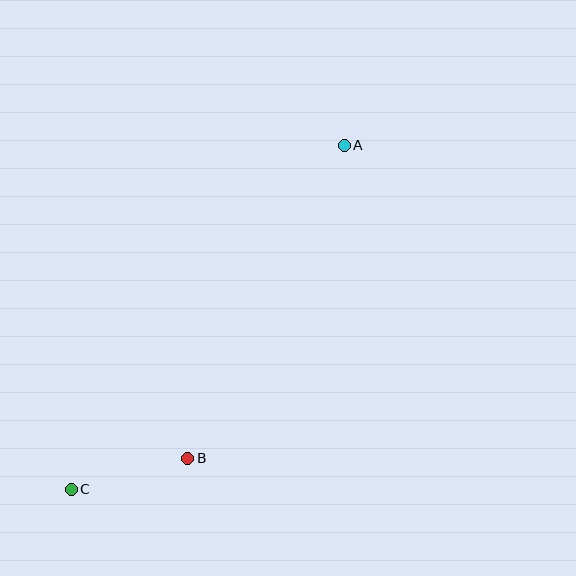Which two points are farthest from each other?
Points A and C are farthest from each other.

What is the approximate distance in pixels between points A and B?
The distance between A and B is approximately 350 pixels.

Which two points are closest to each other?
Points B and C are closest to each other.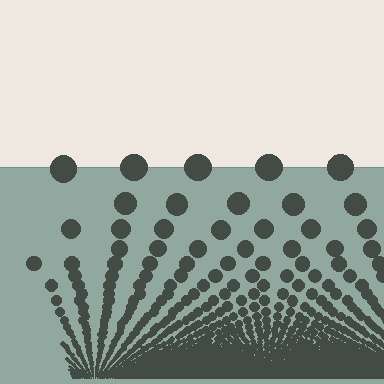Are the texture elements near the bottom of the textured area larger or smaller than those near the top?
Smaller. The gradient is inverted — elements near the bottom are smaller and denser.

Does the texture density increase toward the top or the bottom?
Density increases toward the bottom.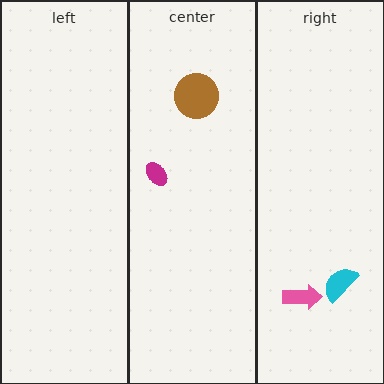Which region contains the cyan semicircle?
The right region.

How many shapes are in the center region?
2.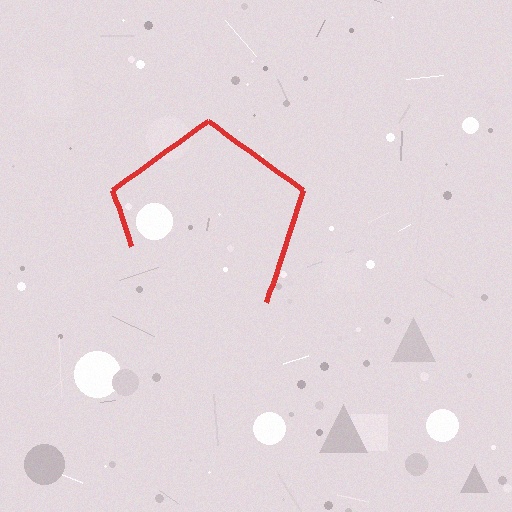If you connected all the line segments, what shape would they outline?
They would outline a pentagon.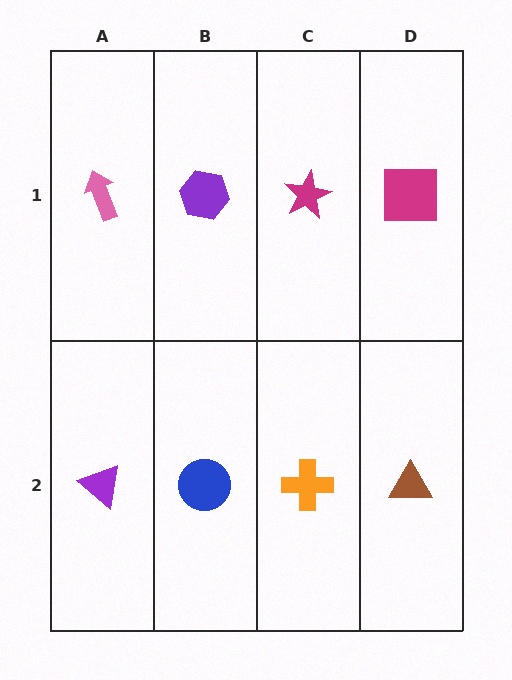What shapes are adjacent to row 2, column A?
A pink arrow (row 1, column A), a blue circle (row 2, column B).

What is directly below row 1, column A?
A purple triangle.